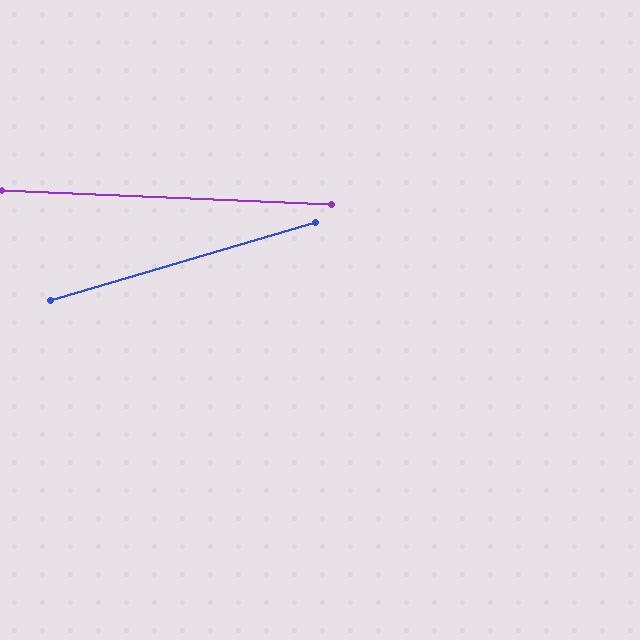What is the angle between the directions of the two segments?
Approximately 19 degrees.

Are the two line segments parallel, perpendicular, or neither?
Neither parallel nor perpendicular — they differ by about 19°.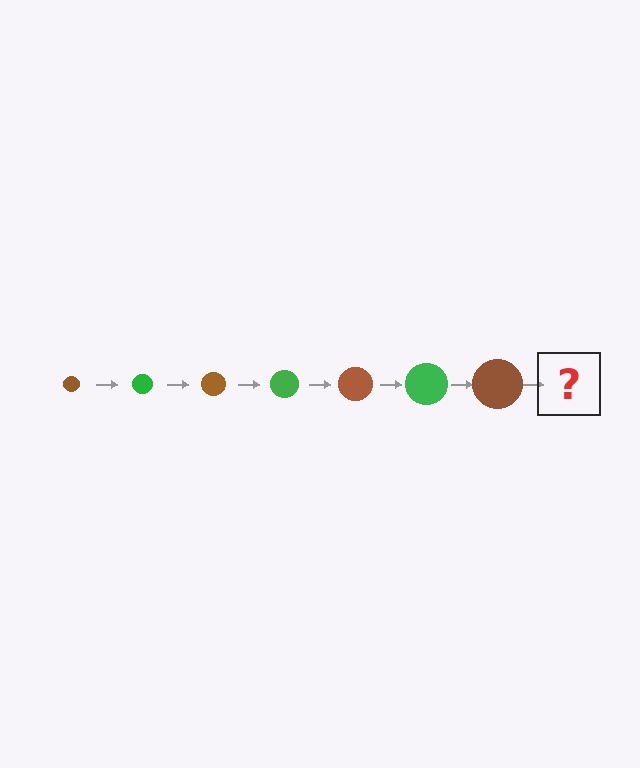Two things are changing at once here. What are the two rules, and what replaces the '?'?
The two rules are that the circle grows larger each step and the color cycles through brown and green. The '?' should be a green circle, larger than the previous one.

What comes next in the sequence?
The next element should be a green circle, larger than the previous one.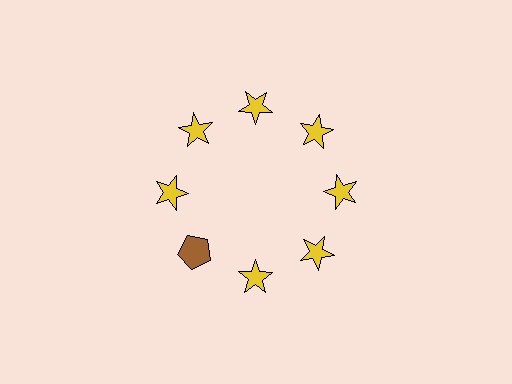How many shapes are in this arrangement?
There are 8 shapes arranged in a ring pattern.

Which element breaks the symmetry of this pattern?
The brown pentagon at roughly the 8 o'clock position breaks the symmetry. All other shapes are yellow stars.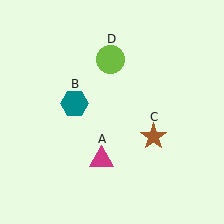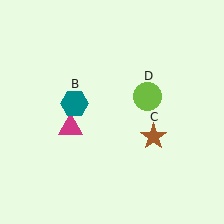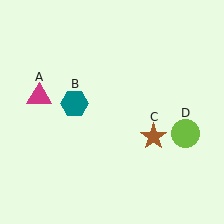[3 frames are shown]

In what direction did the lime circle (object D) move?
The lime circle (object D) moved down and to the right.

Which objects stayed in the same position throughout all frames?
Teal hexagon (object B) and brown star (object C) remained stationary.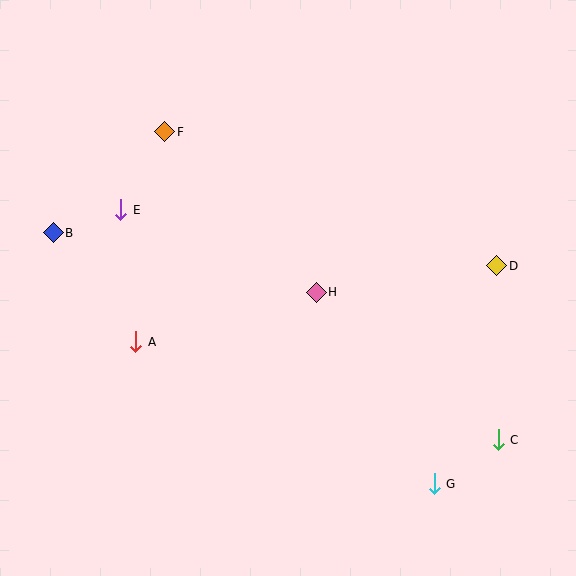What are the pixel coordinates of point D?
Point D is at (497, 266).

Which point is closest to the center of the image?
Point H at (316, 293) is closest to the center.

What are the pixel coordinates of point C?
Point C is at (498, 440).